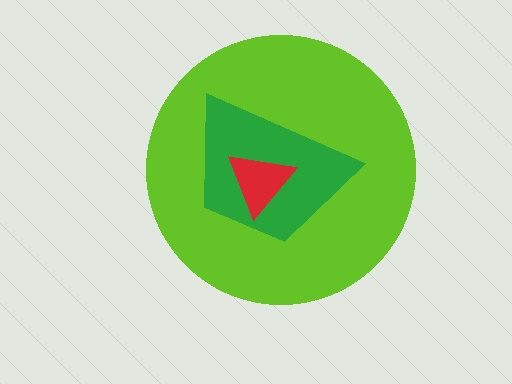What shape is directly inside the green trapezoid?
The red triangle.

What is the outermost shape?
The lime circle.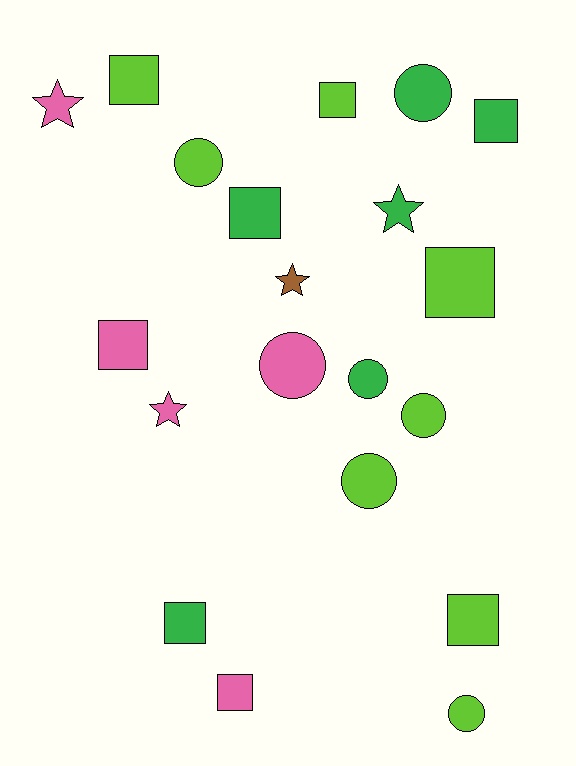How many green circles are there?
There are 2 green circles.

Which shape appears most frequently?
Square, with 9 objects.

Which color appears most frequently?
Lime, with 8 objects.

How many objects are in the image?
There are 20 objects.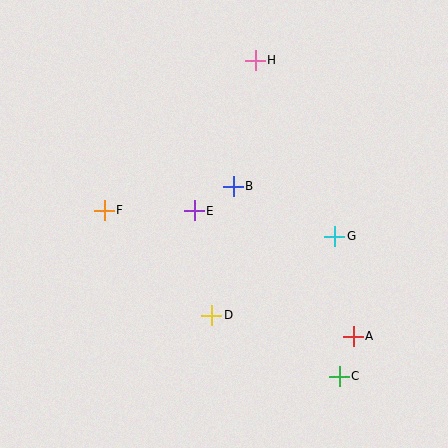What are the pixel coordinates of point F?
Point F is at (104, 210).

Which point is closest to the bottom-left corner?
Point D is closest to the bottom-left corner.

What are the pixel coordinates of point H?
Point H is at (255, 60).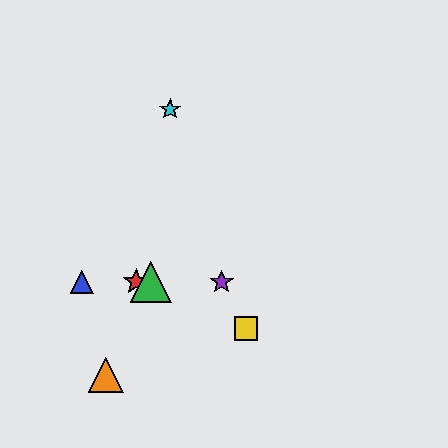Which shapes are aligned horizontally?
The red star, the blue triangle, the green triangle, the purple star are aligned horizontally.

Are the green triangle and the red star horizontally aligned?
Yes, both are at y≈282.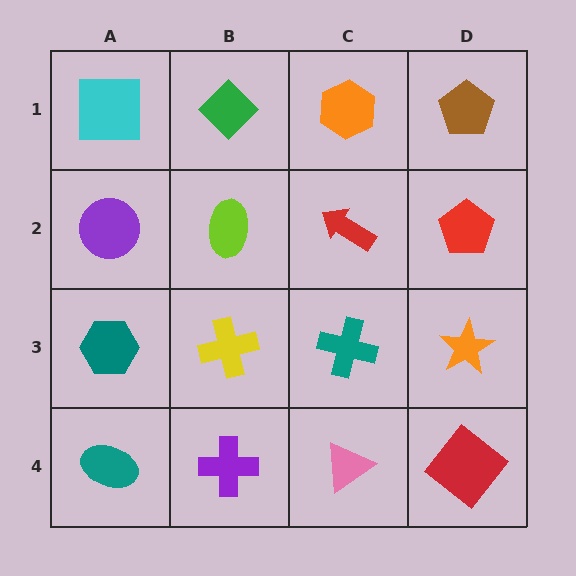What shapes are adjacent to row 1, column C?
A red arrow (row 2, column C), a green diamond (row 1, column B), a brown pentagon (row 1, column D).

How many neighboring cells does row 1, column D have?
2.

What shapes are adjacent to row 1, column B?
A lime ellipse (row 2, column B), a cyan square (row 1, column A), an orange hexagon (row 1, column C).